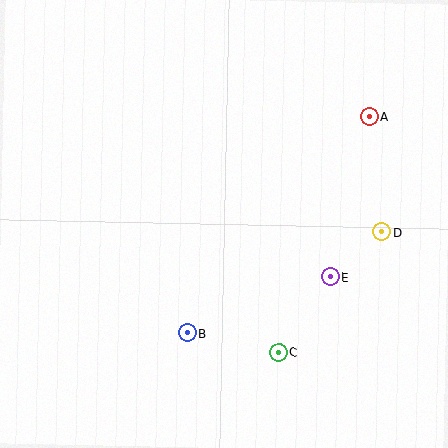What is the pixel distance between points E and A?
The distance between E and A is 165 pixels.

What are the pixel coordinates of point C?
Point C is at (279, 353).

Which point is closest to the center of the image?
Point B at (187, 333) is closest to the center.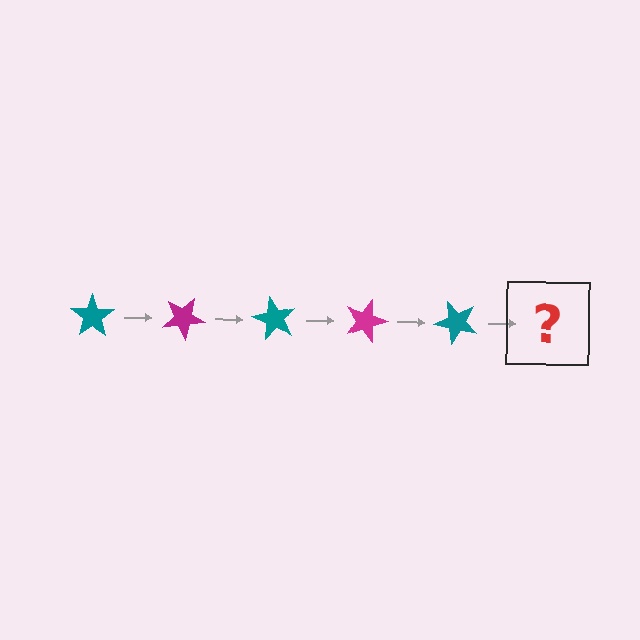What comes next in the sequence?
The next element should be a magenta star, rotated 150 degrees from the start.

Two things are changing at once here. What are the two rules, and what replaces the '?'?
The two rules are that it rotates 30 degrees each step and the color cycles through teal and magenta. The '?' should be a magenta star, rotated 150 degrees from the start.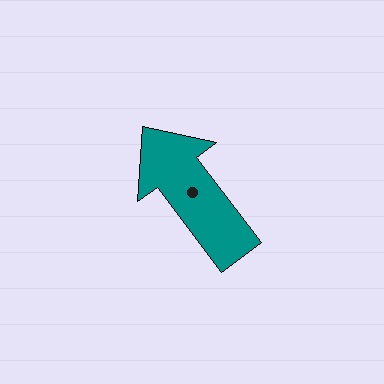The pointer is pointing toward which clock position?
Roughly 11 o'clock.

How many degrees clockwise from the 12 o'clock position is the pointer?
Approximately 323 degrees.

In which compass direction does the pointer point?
Northwest.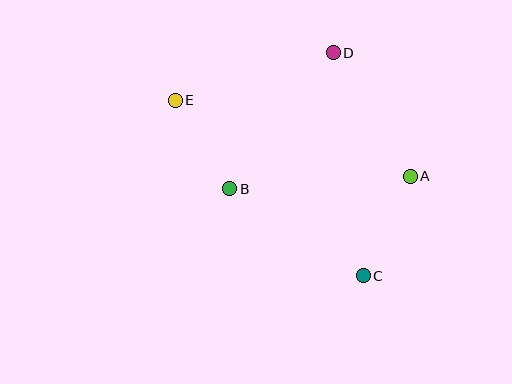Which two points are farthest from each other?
Points C and E are farthest from each other.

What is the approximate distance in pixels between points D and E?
The distance between D and E is approximately 165 pixels.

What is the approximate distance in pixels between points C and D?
The distance between C and D is approximately 225 pixels.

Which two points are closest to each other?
Points B and E are closest to each other.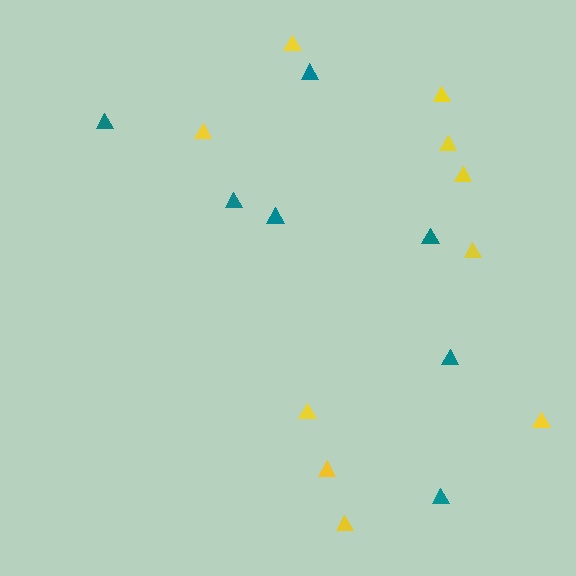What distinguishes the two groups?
There are 2 groups: one group of teal triangles (7) and one group of yellow triangles (10).